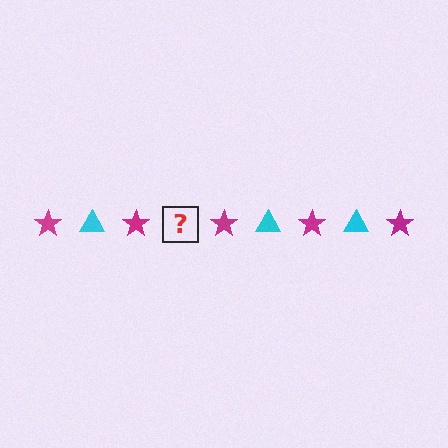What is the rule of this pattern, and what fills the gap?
The rule is that the pattern alternates between magenta star and cyan triangle. The gap should be filled with a cyan triangle.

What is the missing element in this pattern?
The missing element is a cyan triangle.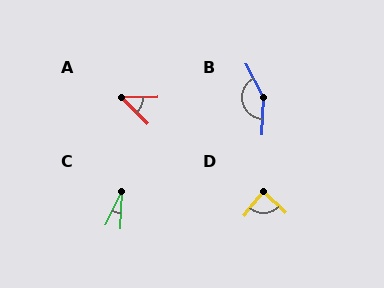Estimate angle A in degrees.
Approximately 45 degrees.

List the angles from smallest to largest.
C (23°), A (45°), D (84°), B (151°).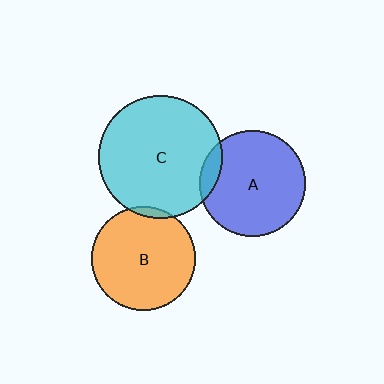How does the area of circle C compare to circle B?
Approximately 1.4 times.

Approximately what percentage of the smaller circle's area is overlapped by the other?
Approximately 5%.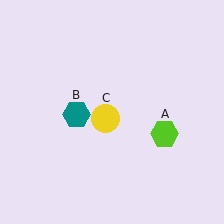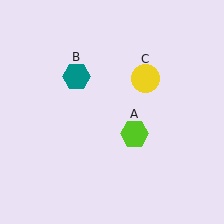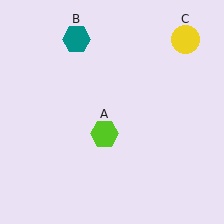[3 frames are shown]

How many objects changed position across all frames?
3 objects changed position: lime hexagon (object A), teal hexagon (object B), yellow circle (object C).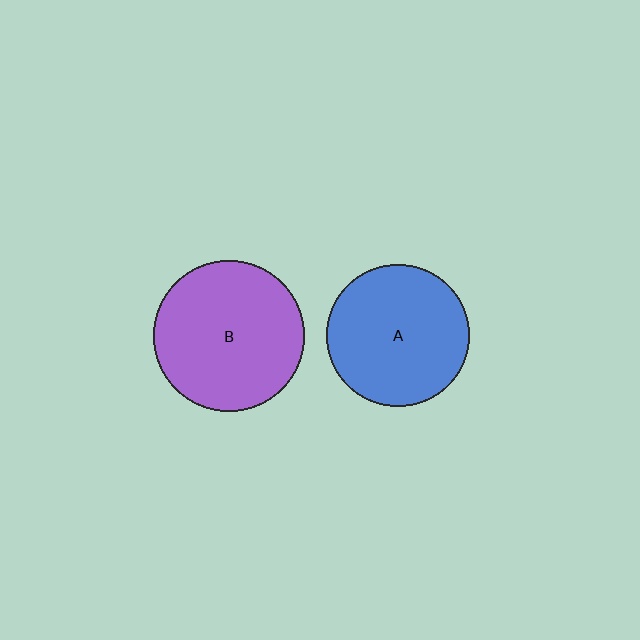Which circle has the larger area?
Circle B (purple).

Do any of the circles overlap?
No, none of the circles overlap.